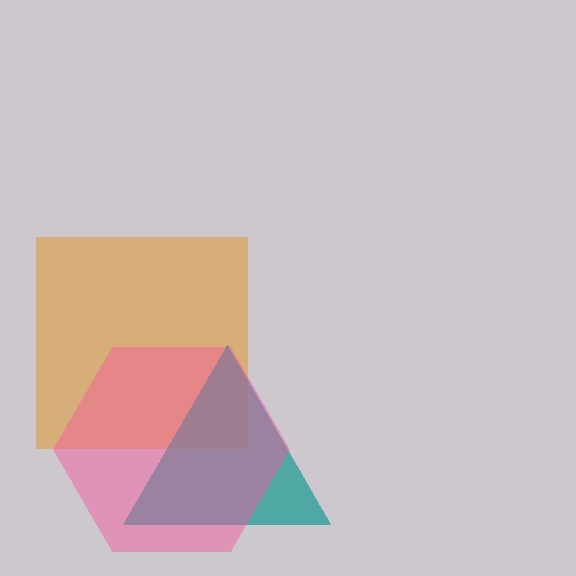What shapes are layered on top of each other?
The layered shapes are: an orange square, a teal triangle, a pink hexagon.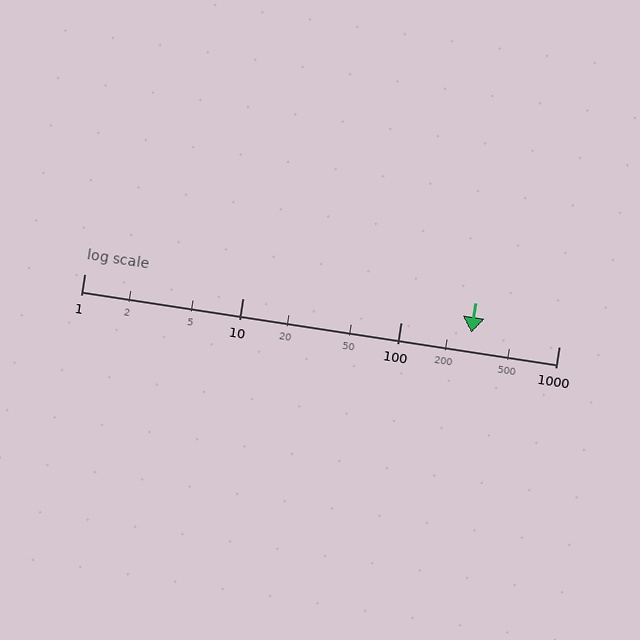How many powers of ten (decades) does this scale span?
The scale spans 3 decades, from 1 to 1000.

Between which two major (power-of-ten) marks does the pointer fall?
The pointer is between 100 and 1000.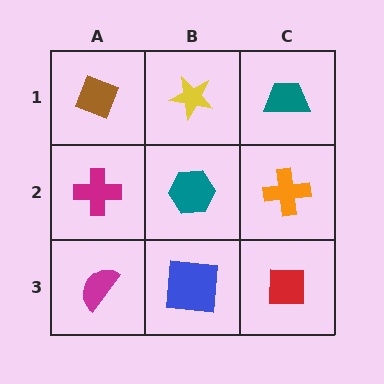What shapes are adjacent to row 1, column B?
A teal hexagon (row 2, column B), a brown diamond (row 1, column A), a teal trapezoid (row 1, column C).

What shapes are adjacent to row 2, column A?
A brown diamond (row 1, column A), a magenta semicircle (row 3, column A), a teal hexagon (row 2, column B).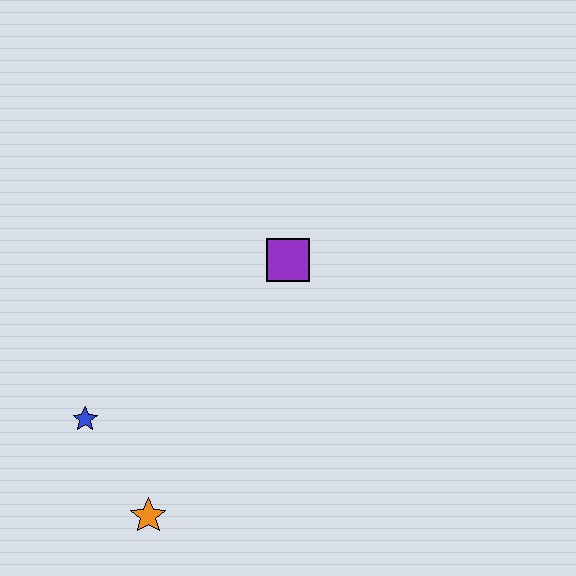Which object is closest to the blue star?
The orange star is closest to the blue star.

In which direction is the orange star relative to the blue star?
The orange star is below the blue star.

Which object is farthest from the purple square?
The orange star is farthest from the purple square.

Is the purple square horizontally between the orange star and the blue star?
No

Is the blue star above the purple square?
No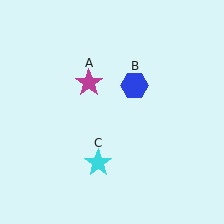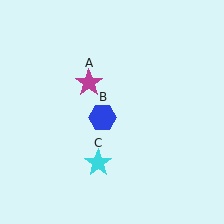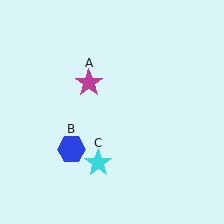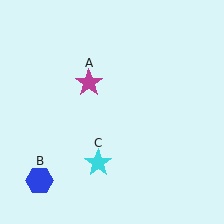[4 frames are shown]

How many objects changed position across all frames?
1 object changed position: blue hexagon (object B).